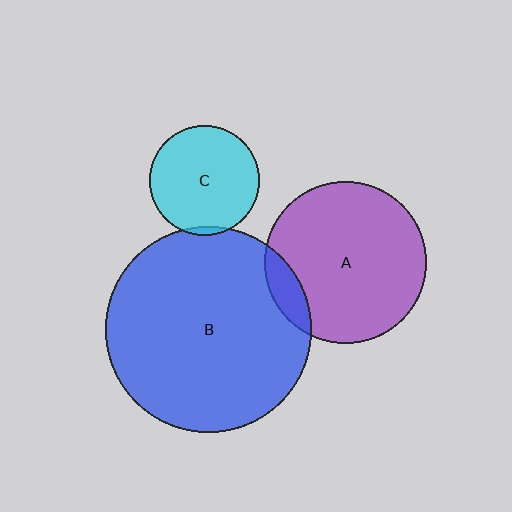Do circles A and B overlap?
Yes.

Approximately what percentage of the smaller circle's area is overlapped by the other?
Approximately 10%.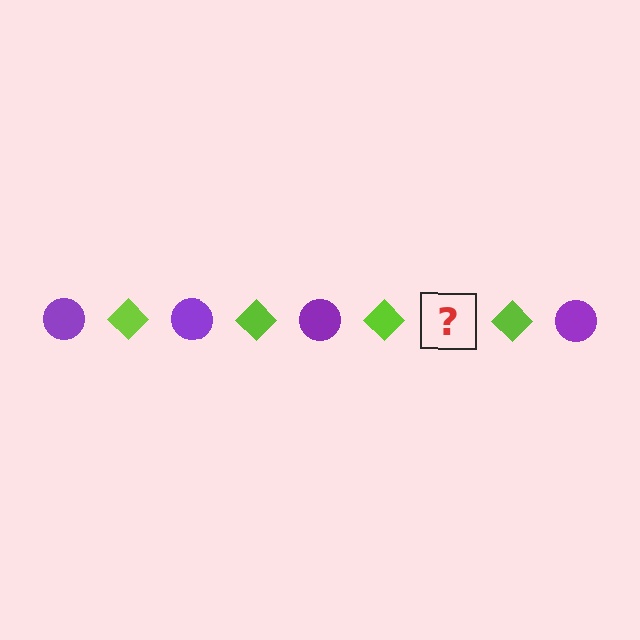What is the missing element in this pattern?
The missing element is a purple circle.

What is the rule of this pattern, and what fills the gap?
The rule is that the pattern alternates between purple circle and lime diamond. The gap should be filled with a purple circle.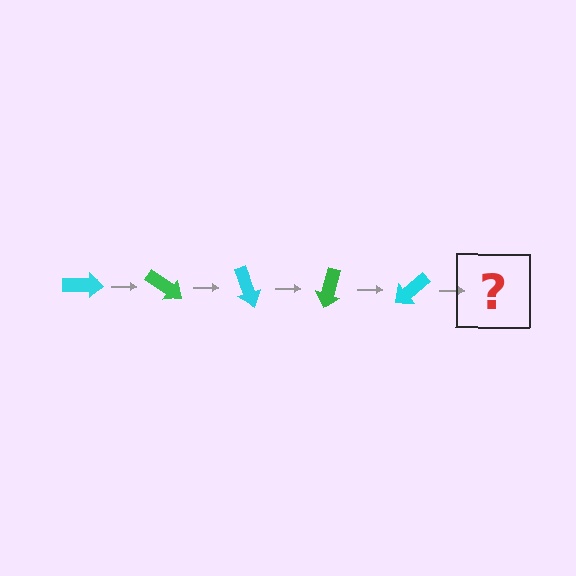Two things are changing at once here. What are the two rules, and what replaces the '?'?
The two rules are that it rotates 35 degrees each step and the color cycles through cyan and green. The '?' should be a green arrow, rotated 175 degrees from the start.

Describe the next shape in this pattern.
It should be a green arrow, rotated 175 degrees from the start.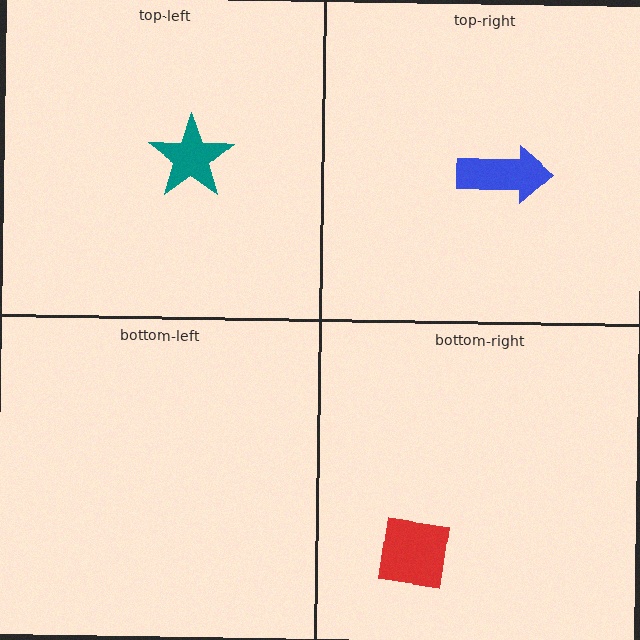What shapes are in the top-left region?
The teal star.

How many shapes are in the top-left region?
1.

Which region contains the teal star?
The top-left region.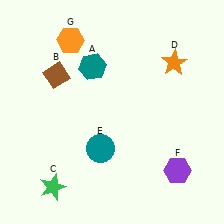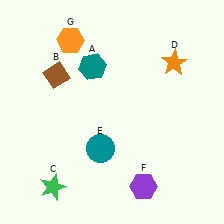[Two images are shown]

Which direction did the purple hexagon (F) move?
The purple hexagon (F) moved left.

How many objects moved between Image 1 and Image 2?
1 object moved between the two images.